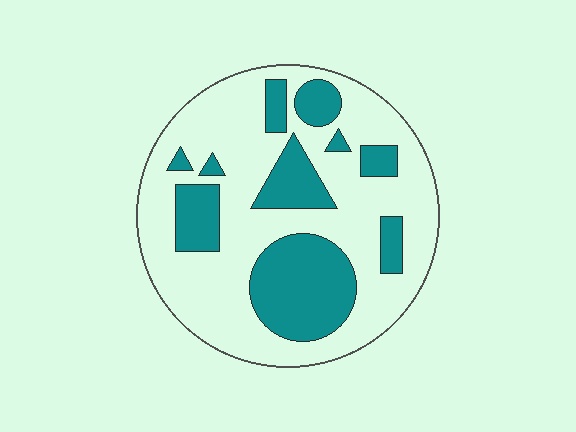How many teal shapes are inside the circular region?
10.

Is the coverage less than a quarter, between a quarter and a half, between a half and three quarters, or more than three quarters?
Between a quarter and a half.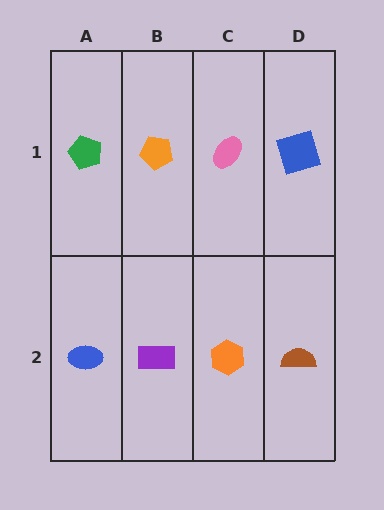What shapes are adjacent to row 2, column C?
A pink ellipse (row 1, column C), a purple rectangle (row 2, column B), a brown semicircle (row 2, column D).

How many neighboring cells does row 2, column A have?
2.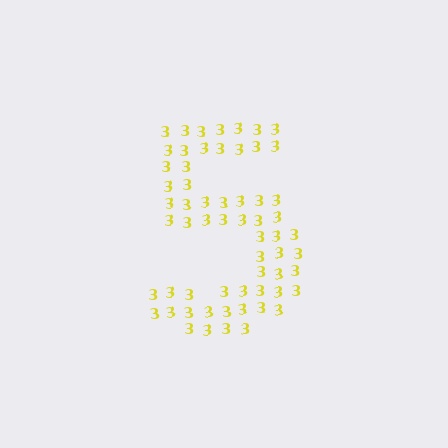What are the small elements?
The small elements are digit 3's.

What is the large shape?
The large shape is the digit 5.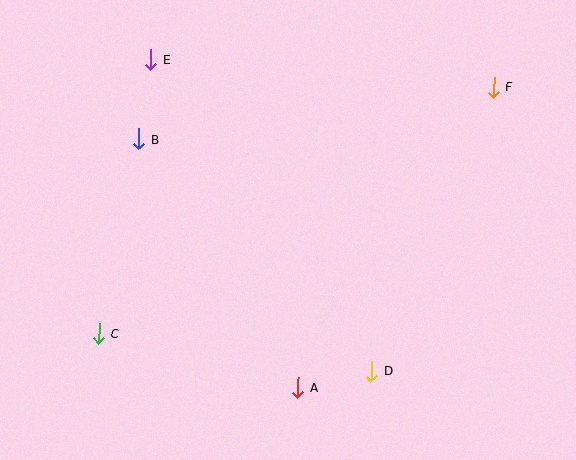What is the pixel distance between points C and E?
The distance between C and E is 279 pixels.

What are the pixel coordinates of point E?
Point E is at (151, 59).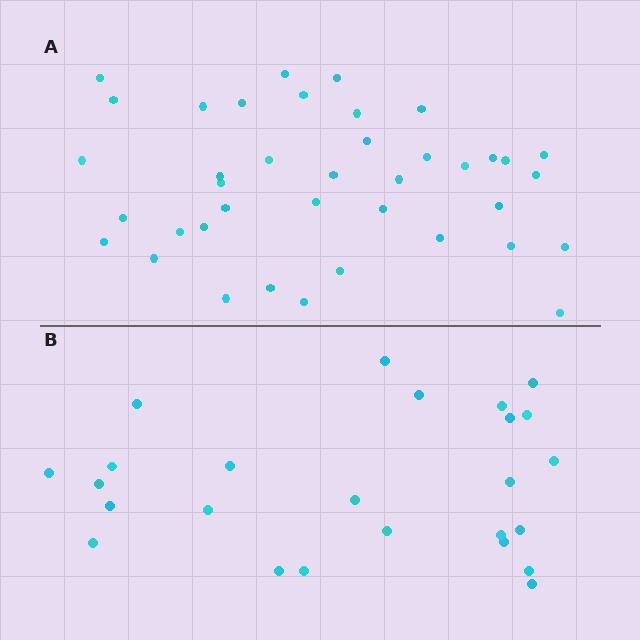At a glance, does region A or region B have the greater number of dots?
Region A (the top region) has more dots.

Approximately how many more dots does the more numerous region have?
Region A has approximately 15 more dots than region B.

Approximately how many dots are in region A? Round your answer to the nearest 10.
About 40 dots. (The exact count is 39, which rounds to 40.)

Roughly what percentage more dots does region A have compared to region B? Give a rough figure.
About 55% more.